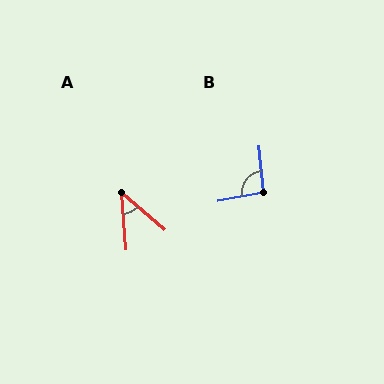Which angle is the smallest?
A, at approximately 44 degrees.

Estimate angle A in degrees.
Approximately 44 degrees.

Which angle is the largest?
B, at approximately 94 degrees.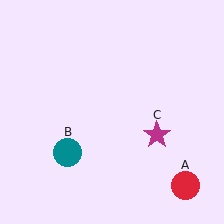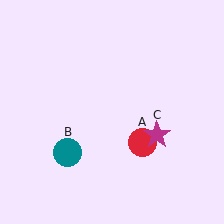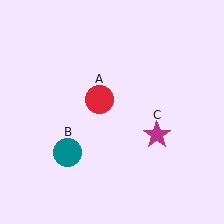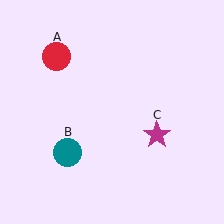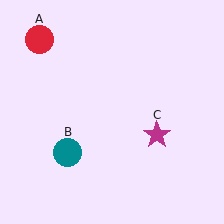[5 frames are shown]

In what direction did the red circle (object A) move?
The red circle (object A) moved up and to the left.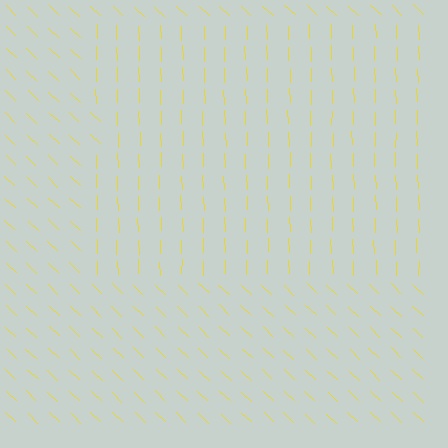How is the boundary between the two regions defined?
The boundary is defined purely by a change in line orientation (approximately 45 degrees difference). All lines are the same color and thickness.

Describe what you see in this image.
The image is filled with small yellow line segments. A rectangle region in the image has lines oriented differently from the surrounding lines, creating a visible texture boundary.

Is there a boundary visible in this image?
Yes, there is a texture boundary formed by a change in line orientation.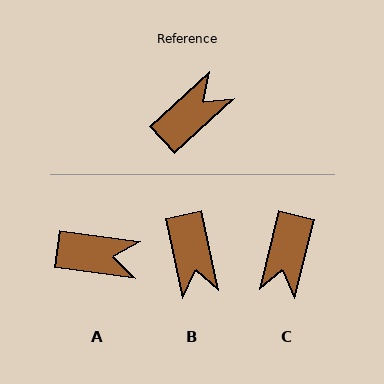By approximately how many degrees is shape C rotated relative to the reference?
Approximately 147 degrees clockwise.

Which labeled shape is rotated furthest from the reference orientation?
C, about 147 degrees away.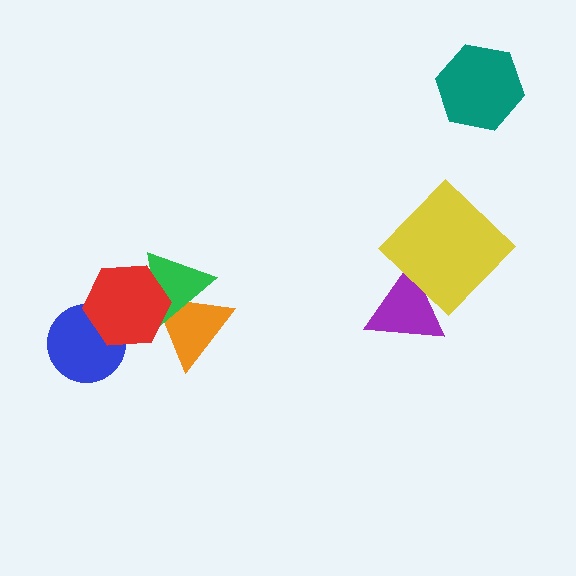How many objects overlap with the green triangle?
2 objects overlap with the green triangle.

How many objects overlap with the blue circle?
1 object overlaps with the blue circle.